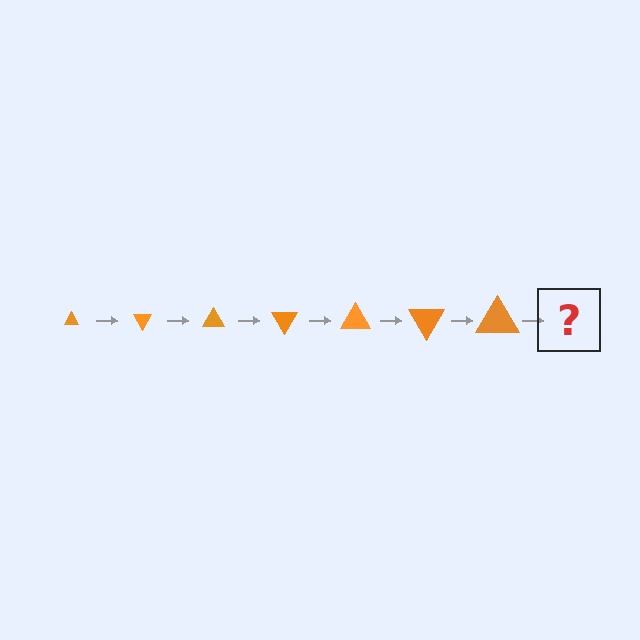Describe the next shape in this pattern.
It should be a triangle, larger than the previous one and rotated 420 degrees from the start.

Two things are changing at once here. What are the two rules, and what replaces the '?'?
The two rules are that the triangle grows larger each step and it rotates 60 degrees each step. The '?' should be a triangle, larger than the previous one and rotated 420 degrees from the start.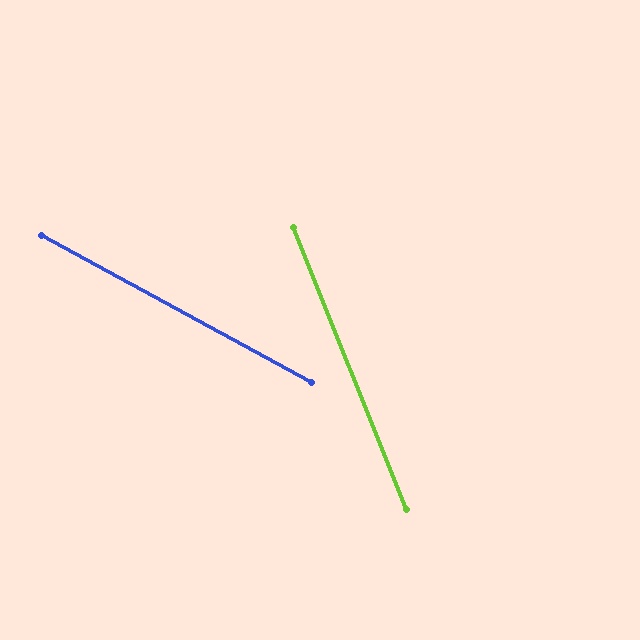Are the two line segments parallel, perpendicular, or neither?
Neither parallel nor perpendicular — they differ by about 40°.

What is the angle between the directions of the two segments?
Approximately 40 degrees.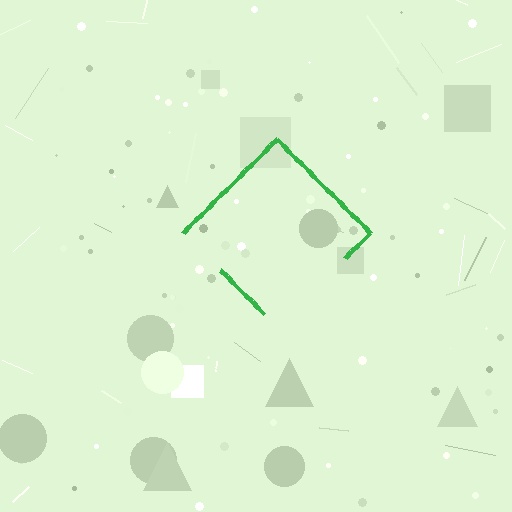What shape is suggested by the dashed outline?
The dashed outline suggests a diamond.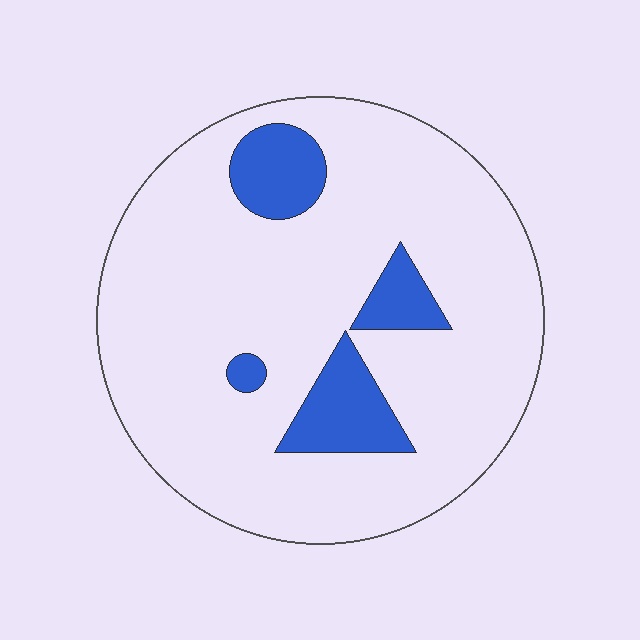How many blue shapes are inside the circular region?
4.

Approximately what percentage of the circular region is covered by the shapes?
Approximately 15%.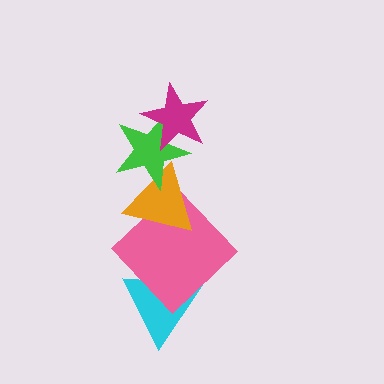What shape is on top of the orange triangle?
The green star is on top of the orange triangle.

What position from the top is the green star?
The green star is 2nd from the top.